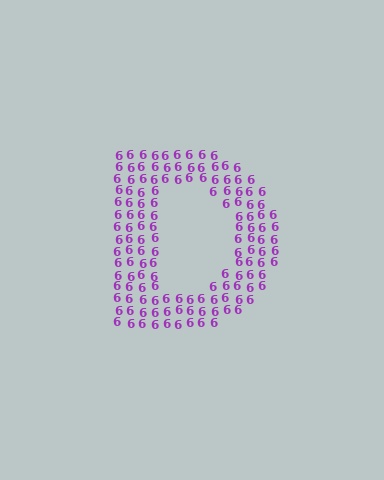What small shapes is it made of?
It is made of small digit 6's.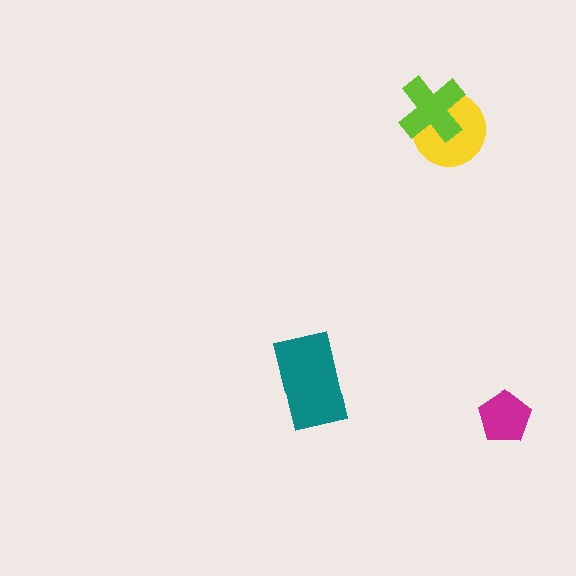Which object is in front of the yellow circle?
The lime cross is in front of the yellow circle.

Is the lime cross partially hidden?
No, no other shape covers it.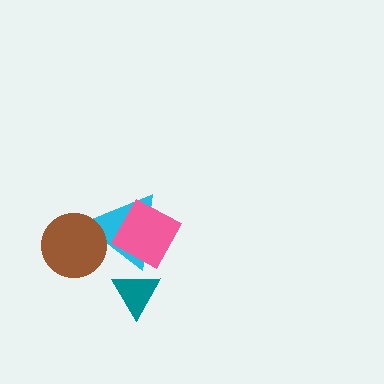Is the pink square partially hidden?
No, no other shape covers it.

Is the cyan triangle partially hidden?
Yes, it is partially covered by another shape.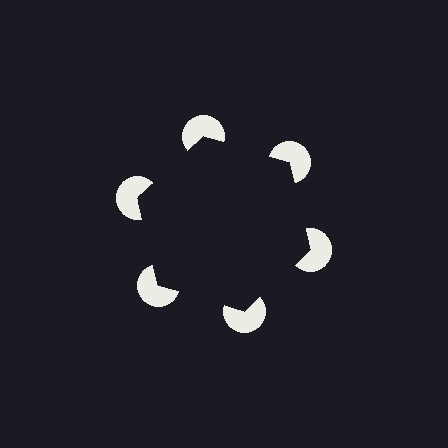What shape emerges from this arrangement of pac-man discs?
An illusory hexagon — its edges are inferred from the aligned wedge cuts in the pac-man discs, not physically drawn.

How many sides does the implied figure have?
6 sides.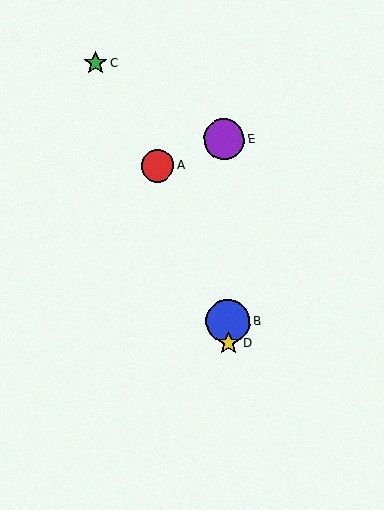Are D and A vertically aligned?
No, D is at x≈229 and A is at x≈158.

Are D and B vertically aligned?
Yes, both are at x≈229.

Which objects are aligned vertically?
Objects B, D, E are aligned vertically.